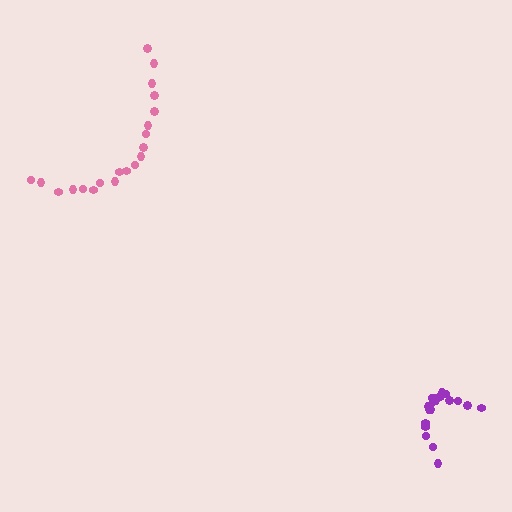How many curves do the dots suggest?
There are 2 distinct paths.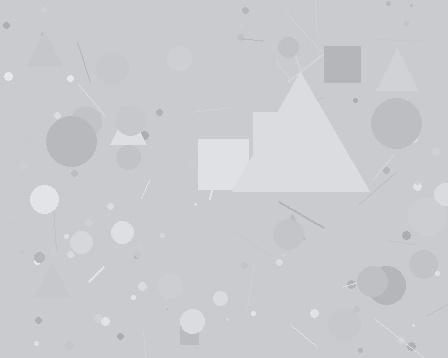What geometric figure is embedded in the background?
A triangle is embedded in the background.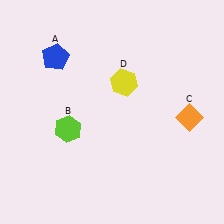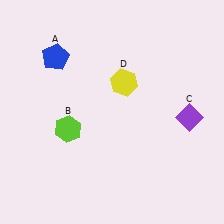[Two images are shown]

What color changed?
The diamond (C) changed from orange in Image 1 to purple in Image 2.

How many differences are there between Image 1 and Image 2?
There is 1 difference between the two images.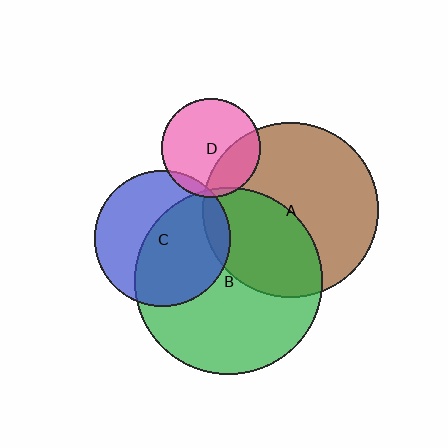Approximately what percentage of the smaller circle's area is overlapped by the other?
Approximately 40%.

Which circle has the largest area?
Circle B (green).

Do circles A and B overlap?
Yes.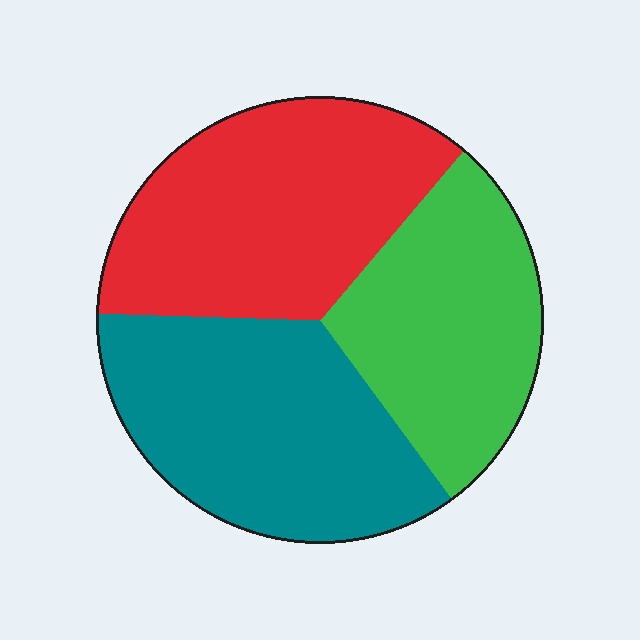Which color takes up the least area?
Green, at roughly 30%.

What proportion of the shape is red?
Red covers roughly 35% of the shape.